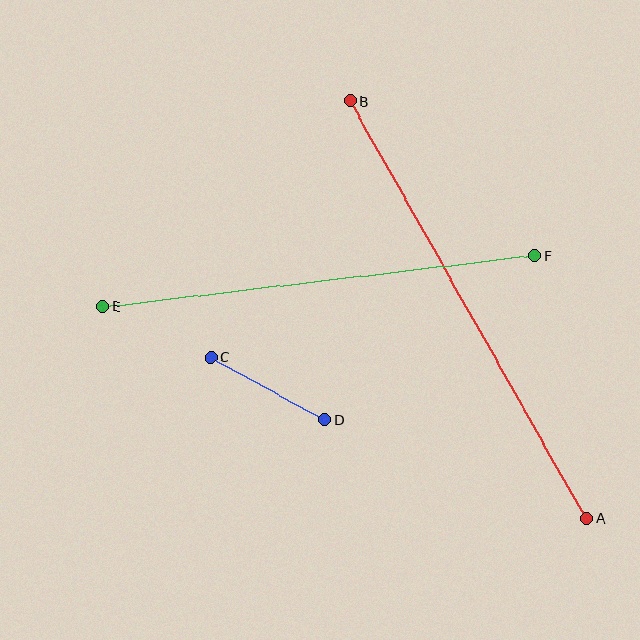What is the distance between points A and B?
The distance is approximately 480 pixels.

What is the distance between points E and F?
The distance is approximately 434 pixels.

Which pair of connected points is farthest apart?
Points A and B are farthest apart.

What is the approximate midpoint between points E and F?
The midpoint is at approximately (319, 281) pixels.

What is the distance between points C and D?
The distance is approximately 130 pixels.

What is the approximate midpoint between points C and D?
The midpoint is at approximately (268, 388) pixels.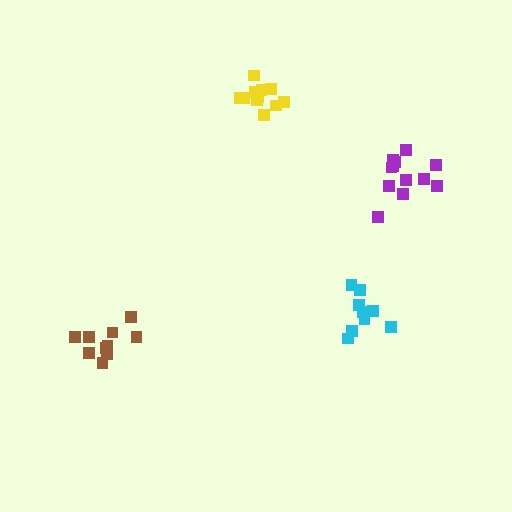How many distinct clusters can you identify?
There are 4 distinct clusters.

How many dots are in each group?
Group 1: 11 dots, Group 2: 9 dots, Group 3: 10 dots, Group 4: 12 dots (42 total).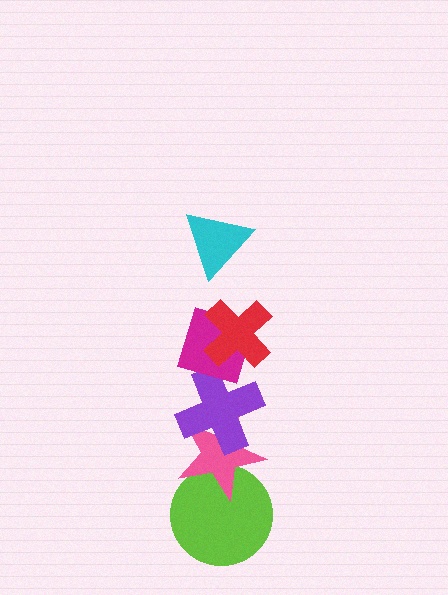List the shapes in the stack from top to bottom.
From top to bottom: the cyan triangle, the red cross, the magenta diamond, the purple cross, the pink star, the lime circle.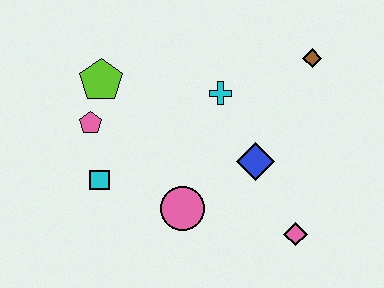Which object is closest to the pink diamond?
The blue diamond is closest to the pink diamond.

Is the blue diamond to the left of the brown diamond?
Yes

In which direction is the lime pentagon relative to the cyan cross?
The lime pentagon is to the left of the cyan cross.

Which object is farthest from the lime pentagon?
The pink diamond is farthest from the lime pentagon.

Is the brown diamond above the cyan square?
Yes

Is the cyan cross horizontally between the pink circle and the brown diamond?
Yes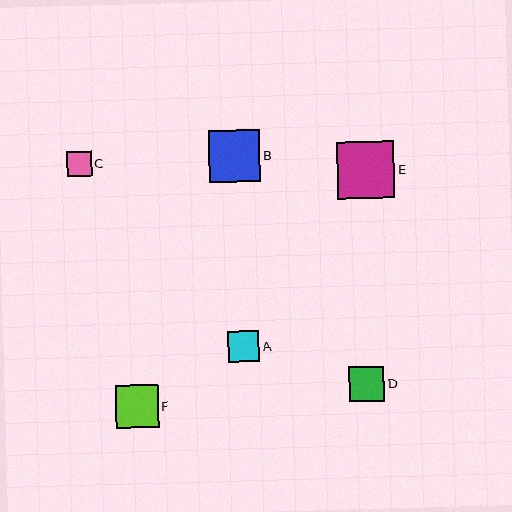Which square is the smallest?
Square C is the smallest with a size of approximately 25 pixels.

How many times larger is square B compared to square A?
Square B is approximately 1.7 times the size of square A.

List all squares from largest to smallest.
From largest to smallest: E, B, F, D, A, C.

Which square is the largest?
Square E is the largest with a size of approximately 57 pixels.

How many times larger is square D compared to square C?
Square D is approximately 1.4 times the size of square C.